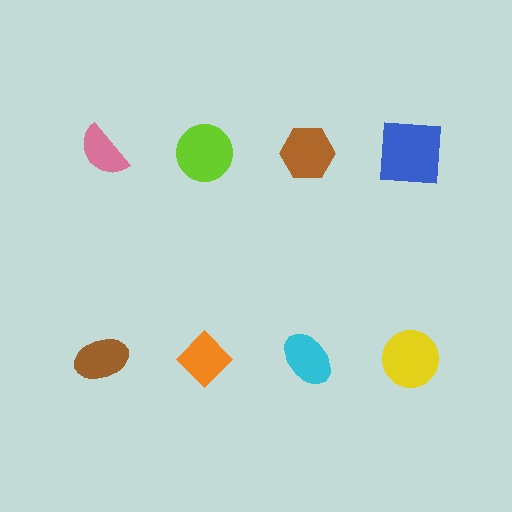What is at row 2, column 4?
A yellow circle.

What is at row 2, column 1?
A brown ellipse.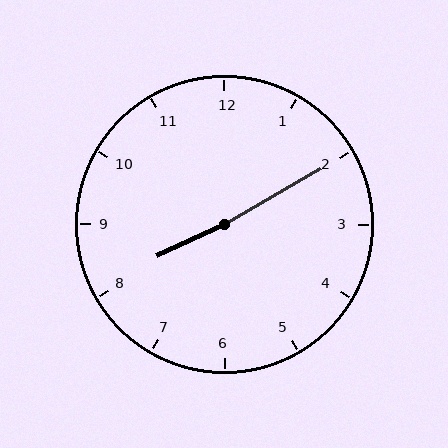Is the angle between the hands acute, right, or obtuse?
It is obtuse.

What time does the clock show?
8:10.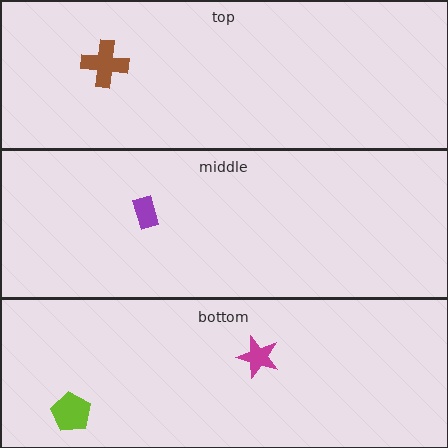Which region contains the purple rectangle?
The middle region.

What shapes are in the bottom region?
The magenta star, the lime pentagon.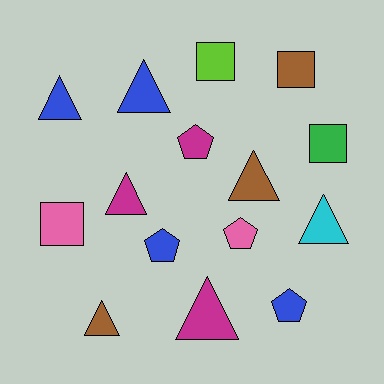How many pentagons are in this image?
There are 4 pentagons.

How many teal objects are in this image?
There are no teal objects.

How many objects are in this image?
There are 15 objects.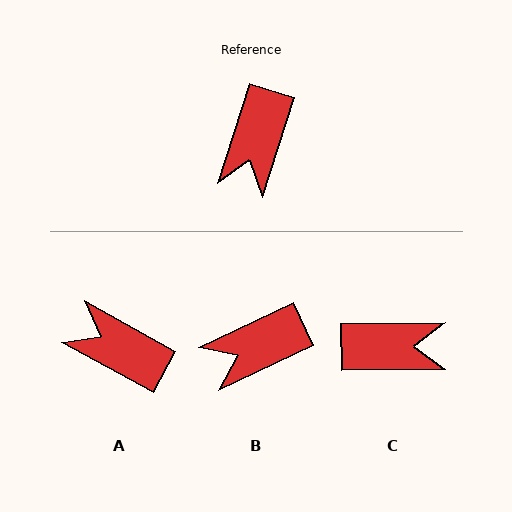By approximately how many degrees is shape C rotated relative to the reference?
Approximately 108 degrees counter-clockwise.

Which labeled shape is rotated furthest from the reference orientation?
C, about 108 degrees away.